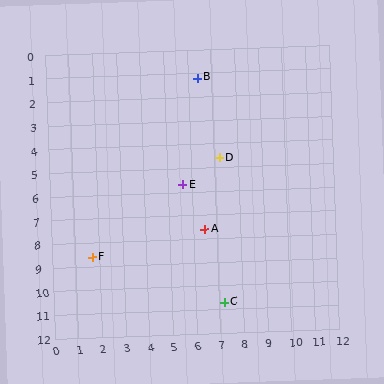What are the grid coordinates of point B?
Point B is at approximately (6.4, 1.2).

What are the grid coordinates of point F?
Point F is at approximately (1.7, 8.6).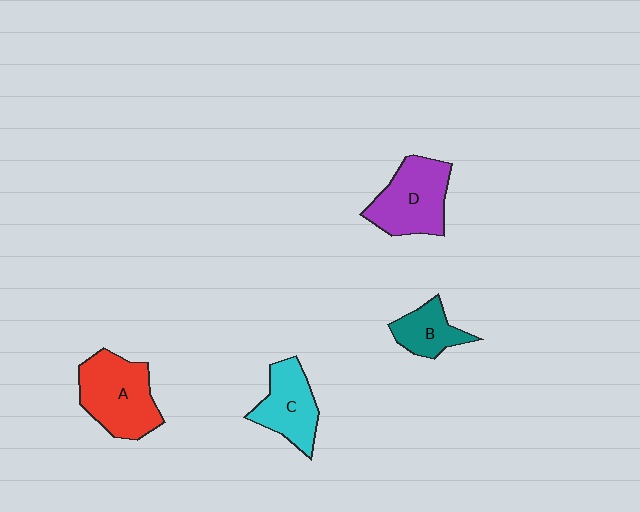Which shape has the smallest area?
Shape B (teal).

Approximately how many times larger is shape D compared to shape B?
Approximately 1.7 times.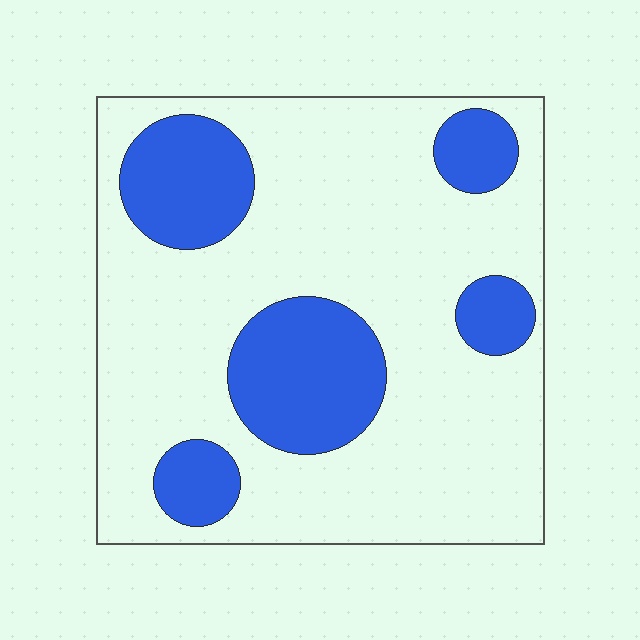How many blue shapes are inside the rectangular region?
5.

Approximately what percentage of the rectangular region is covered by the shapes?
Approximately 25%.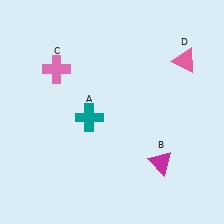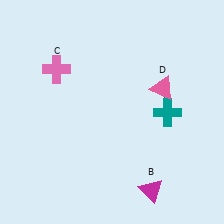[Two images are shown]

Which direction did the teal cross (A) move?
The teal cross (A) moved right.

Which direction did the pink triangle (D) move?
The pink triangle (D) moved down.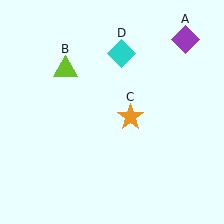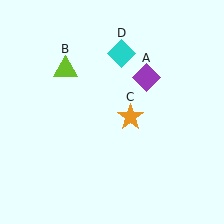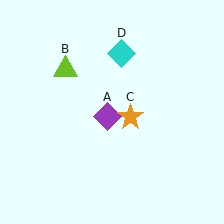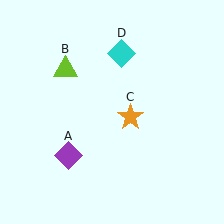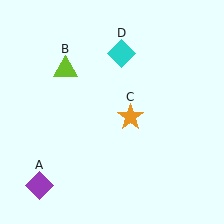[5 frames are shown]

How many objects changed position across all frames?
1 object changed position: purple diamond (object A).